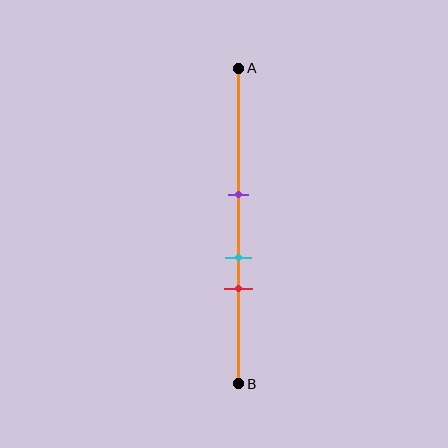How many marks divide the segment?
There are 3 marks dividing the segment.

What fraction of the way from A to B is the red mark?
The red mark is approximately 70% (0.7) of the way from A to B.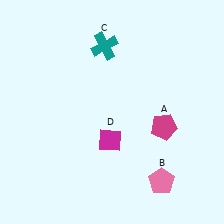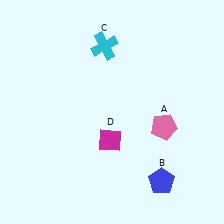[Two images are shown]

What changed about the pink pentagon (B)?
In Image 1, B is pink. In Image 2, it changed to blue.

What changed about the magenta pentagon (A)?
In Image 1, A is magenta. In Image 2, it changed to pink.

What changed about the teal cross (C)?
In Image 1, C is teal. In Image 2, it changed to cyan.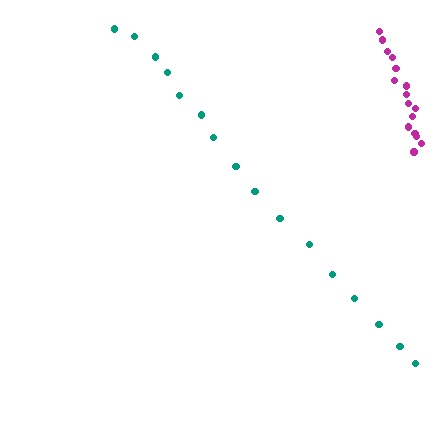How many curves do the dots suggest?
There are 2 distinct paths.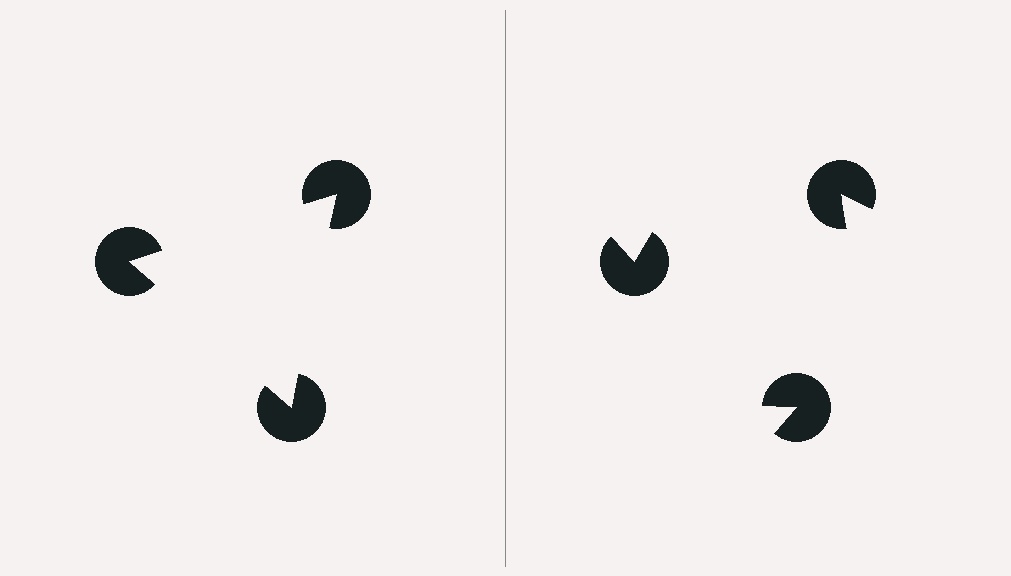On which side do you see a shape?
An illusory triangle appears on the left side. On the right side the wedge cuts are rotated, so no coherent shape forms.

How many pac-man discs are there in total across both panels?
6 — 3 on each side.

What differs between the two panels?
The pac-man discs are positioned identically on both sides; only the wedge orientations differ. On the left they align to a triangle; on the right they are misaligned.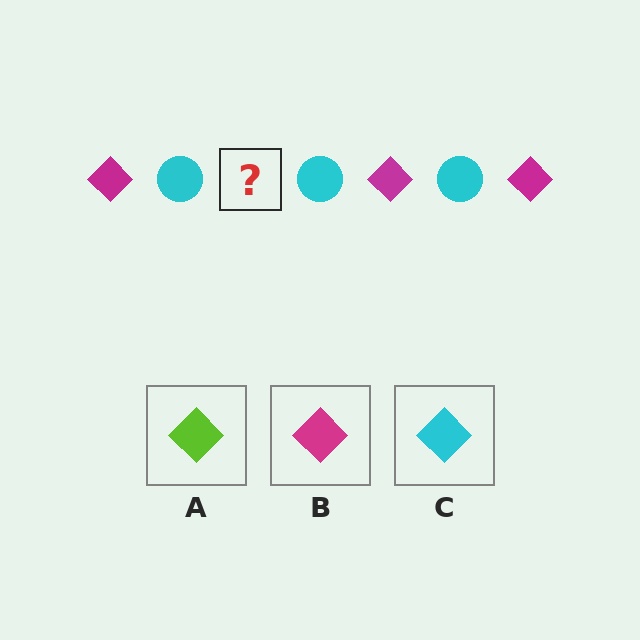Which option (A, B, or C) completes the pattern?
B.